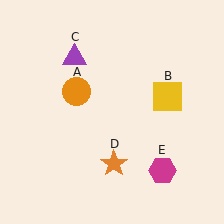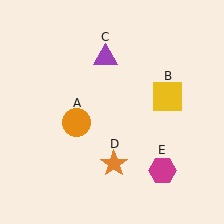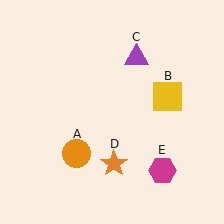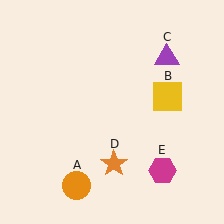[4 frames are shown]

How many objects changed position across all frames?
2 objects changed position: orange circle (object A), purple triangle (object C).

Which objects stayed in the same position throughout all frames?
Yellow square (object B) and orange star (object D) and magenta hexagon (object E) remained stationary.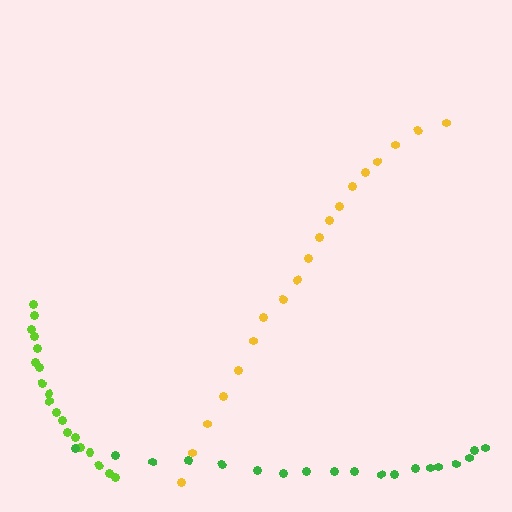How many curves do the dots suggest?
There are 3 distinct paths.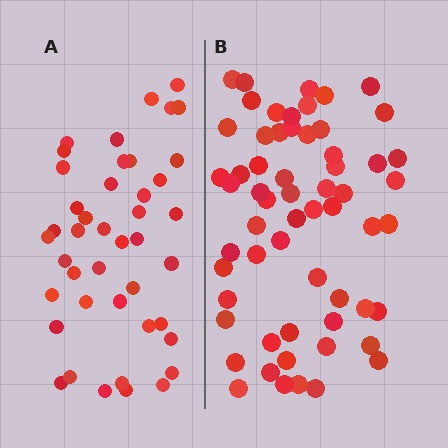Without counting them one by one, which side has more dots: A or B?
Region B (the right region) has more dots.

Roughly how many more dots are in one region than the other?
Region B has approximately 15 more dots than region A.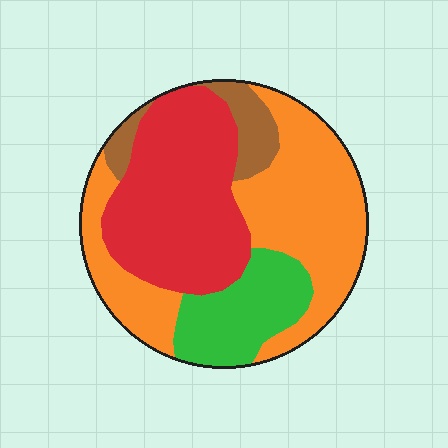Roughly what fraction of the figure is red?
Red takes up between a third and a half of the figure.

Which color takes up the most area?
Orange, at roughly 40%.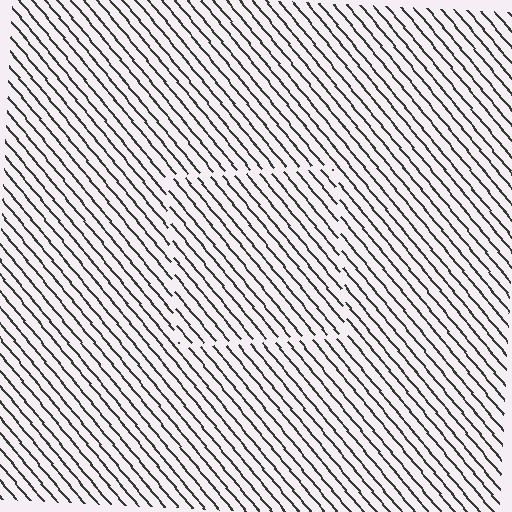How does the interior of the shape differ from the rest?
The interior of the shape contains the same grating, shifted by half a period — the contour is defined by the phase discontinuity where line-ends from the inner and outer gratings abut.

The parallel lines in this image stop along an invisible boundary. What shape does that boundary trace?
An illusory square. The interior of the shape contains the same grating, shifted by half a period — the contour is defined by the phase discontinuity where line-ends from the inner and outer gratings abut.